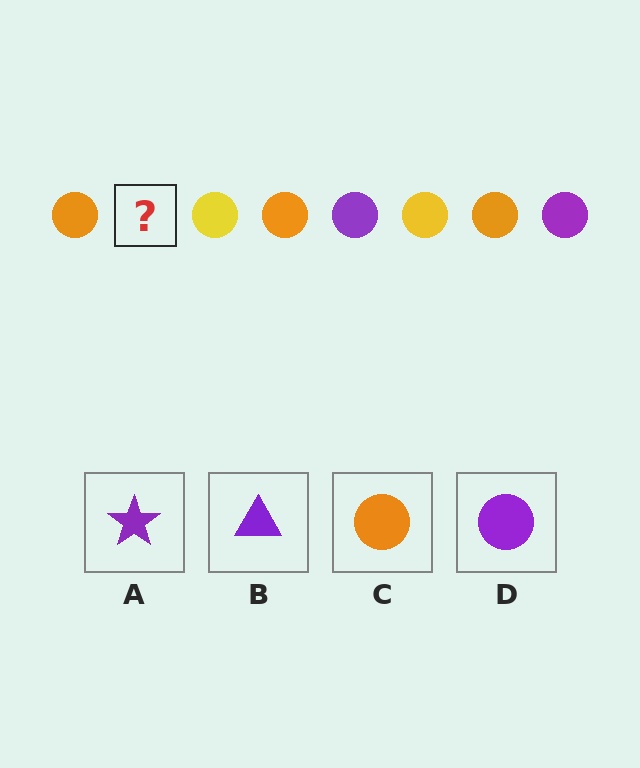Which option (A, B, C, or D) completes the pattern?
D.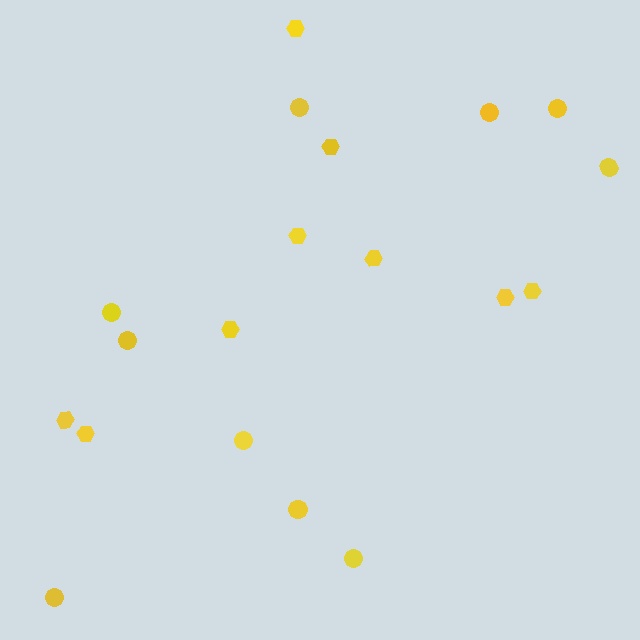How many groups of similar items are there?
There are 2 groups: one group of circles (10) and one group of hexagons (9).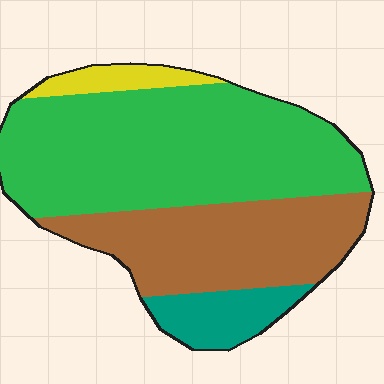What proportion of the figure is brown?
Brown covers 31% of the figure.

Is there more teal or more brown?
Brown.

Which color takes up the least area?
Yellow, at roughly 5%.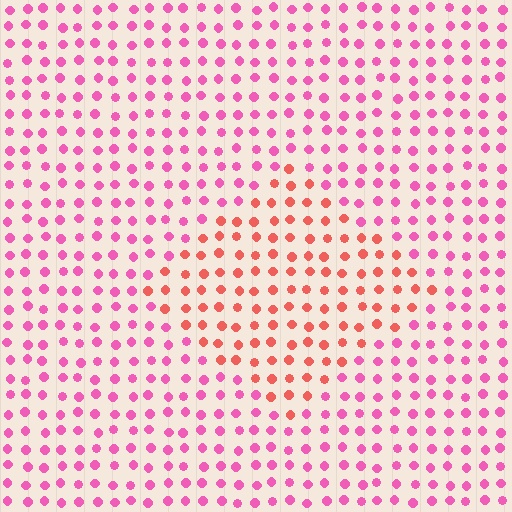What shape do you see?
I see a diamond.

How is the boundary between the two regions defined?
The boundary is defined purely by a slight shift in hue (about 39 degrees). Spacing, size, and orientation are identical on both sides.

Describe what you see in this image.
The image is filled with small pink elements in a uniform arrangement. A diamond-shaped region is visible where the elements are tinted to a slightly different hue, forming a subtle color boundary.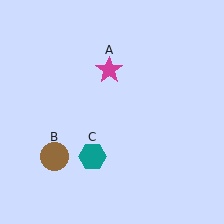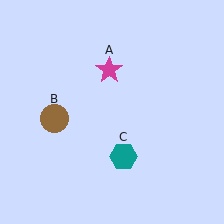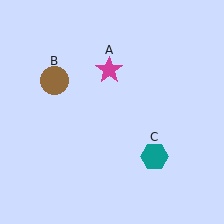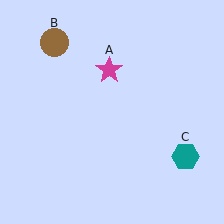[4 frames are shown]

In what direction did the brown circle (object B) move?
The brown circle (object B) moved up.